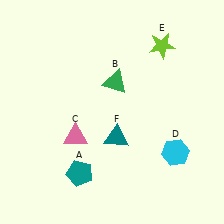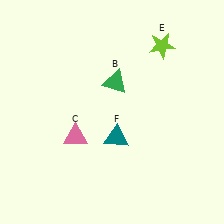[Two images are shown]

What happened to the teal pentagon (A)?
The teal pentagon (A) was removed in Image 2. It was in the bottom-left area of Image 1.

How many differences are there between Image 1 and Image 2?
There are 2 differences between the two images.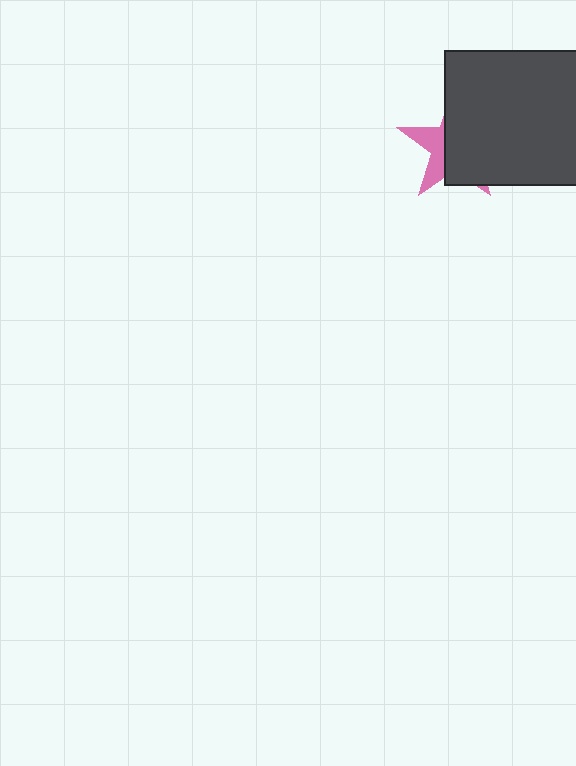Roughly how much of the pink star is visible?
A small part of it is visible (roughly 33%).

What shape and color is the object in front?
The object in front is a dark gray square.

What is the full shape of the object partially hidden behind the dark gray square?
The partially hidden object is a pink star.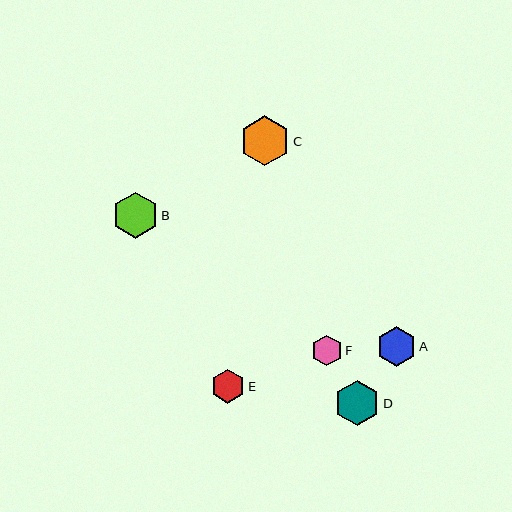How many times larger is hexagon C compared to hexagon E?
Hexagon C is approximately 1.5 times the size of hexagon E.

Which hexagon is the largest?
Hexagon C is the largest with a size of approximately 50 pixels.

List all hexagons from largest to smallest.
From largest to smallest: C, B, D, A, E, F.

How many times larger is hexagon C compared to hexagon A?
Hexagon C is approximately 1.3 times the size of hexagon A.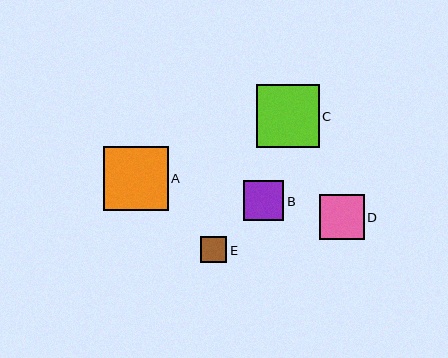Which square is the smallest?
Square E is the smallest with a size of approximately 26 pixels.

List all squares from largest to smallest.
From largest to smallest: A, C, D, B, E.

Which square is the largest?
Square A is the largest with a size of approximately 64 pixels.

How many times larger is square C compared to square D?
Square C is approximately 1.4 times the size of square D.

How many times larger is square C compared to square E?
Square C is approximately 2.4 times the size of square E.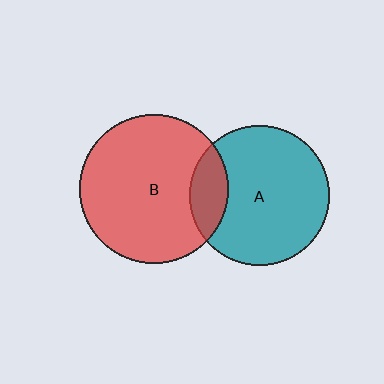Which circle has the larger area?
Circle B (red).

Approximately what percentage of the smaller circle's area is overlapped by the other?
Approximately 15%.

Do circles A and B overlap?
Yes.